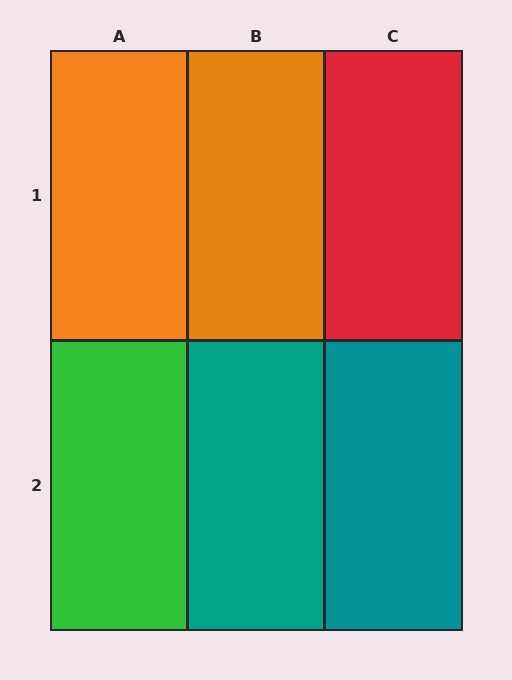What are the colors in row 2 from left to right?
Green, teal, teal.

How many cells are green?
1 cell is green.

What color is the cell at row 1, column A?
Orange.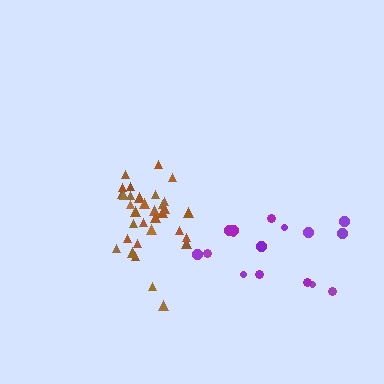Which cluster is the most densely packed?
Brown.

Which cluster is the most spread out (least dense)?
Purple.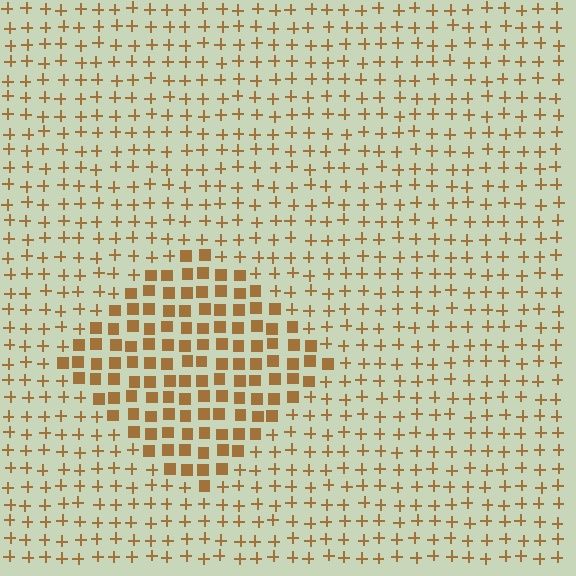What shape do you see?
I see a diamond.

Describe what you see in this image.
The image is filled with small brown elements arranged in a uniform grid. A diamond-shaped region contains squares, while the surrounding area contains plus signs. The boundary is defined purely by the change in element shape.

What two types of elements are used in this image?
The image uses squares inside the diamond region and plus signs outside it.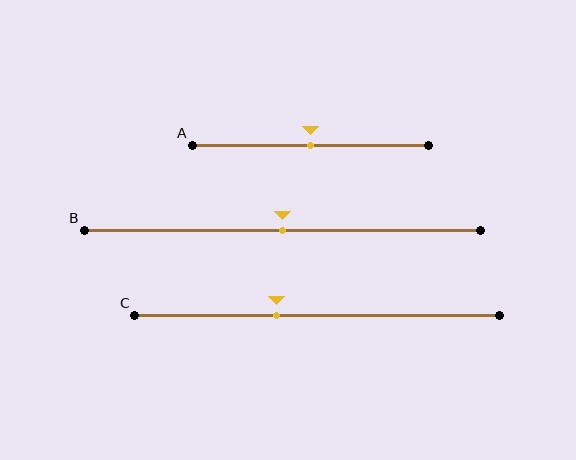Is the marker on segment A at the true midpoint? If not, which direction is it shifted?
Yes, the marker on segment A is at the true midpoint.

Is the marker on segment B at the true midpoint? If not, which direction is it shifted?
Yes, the marker on segment B is at the true midpoint.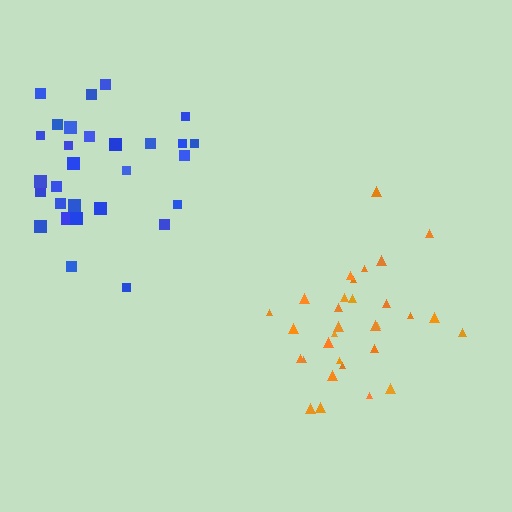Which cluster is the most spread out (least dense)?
Blue.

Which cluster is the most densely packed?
Orange.